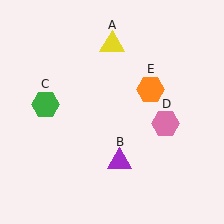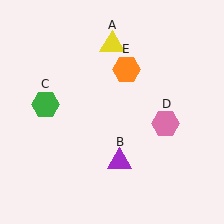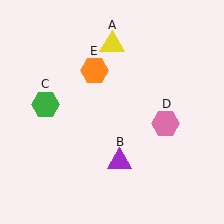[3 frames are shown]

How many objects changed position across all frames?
1 object changed position: orange hexagon (object E).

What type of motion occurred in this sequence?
The orange hexagon (object E) rotated counterclockwise around the center of the scene.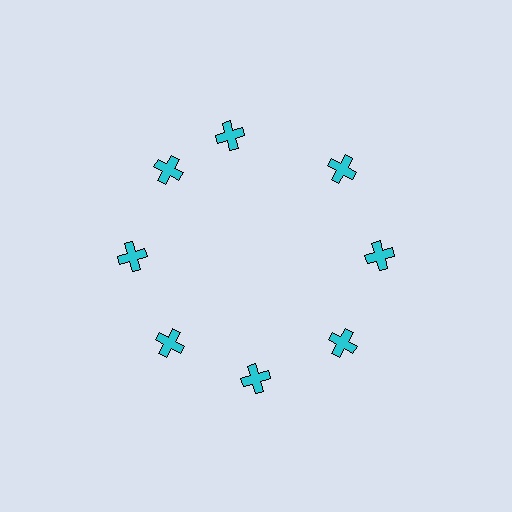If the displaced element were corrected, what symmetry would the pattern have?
It would have 8-fold rotational symmetry — the pattern would map onto itself every 45 degrees.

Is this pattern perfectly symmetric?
No. The 8 cyan crosses are arranged in a ring, but one element near the 12 o'clock position is rotated out of alignment along the ring, breaking the 8-fold rotational symmetry.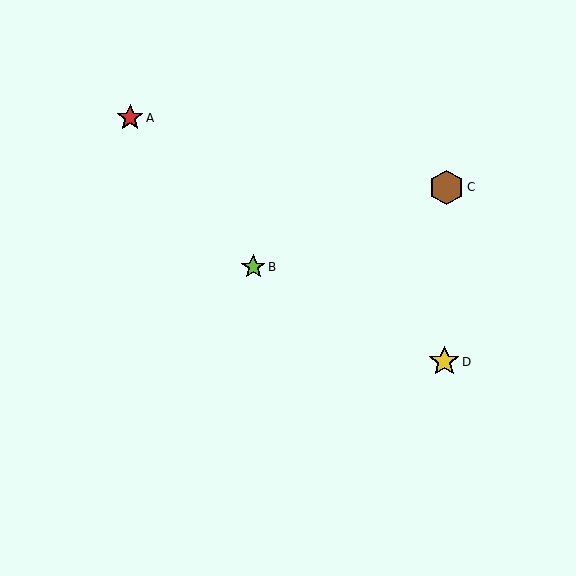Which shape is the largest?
The brown hexagon (labeled C) is the largest.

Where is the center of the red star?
The center of the red star is at (130, 118).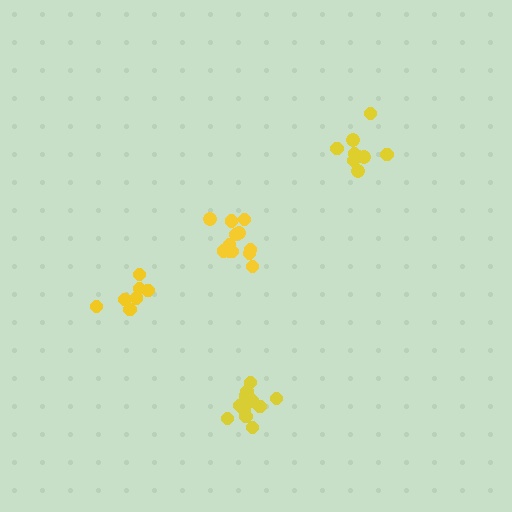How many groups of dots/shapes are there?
There are 4 groups.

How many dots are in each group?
Group 1: 12 dots, Group 2: 9 dots, Group 3: 13 dots, Group 4: 7 dots (41 total).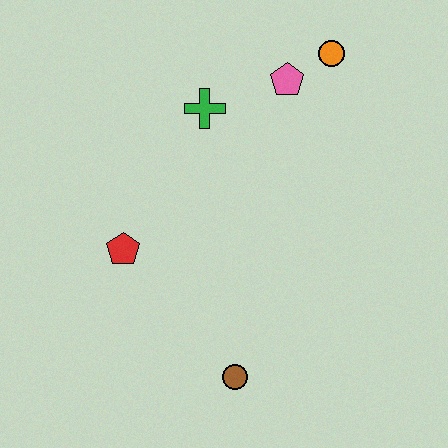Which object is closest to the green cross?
The pink pentagon is closest to the green cross.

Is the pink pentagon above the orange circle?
No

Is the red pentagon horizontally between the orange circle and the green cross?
No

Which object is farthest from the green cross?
The brown circle is farthest from the green cross.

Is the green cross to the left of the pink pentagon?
Yes